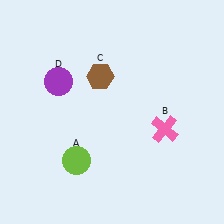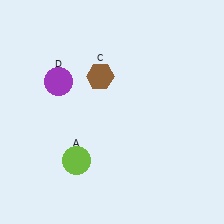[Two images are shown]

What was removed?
The pink cross (B) was removed in Image 2.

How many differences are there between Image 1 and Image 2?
There is 1 difference between the two images.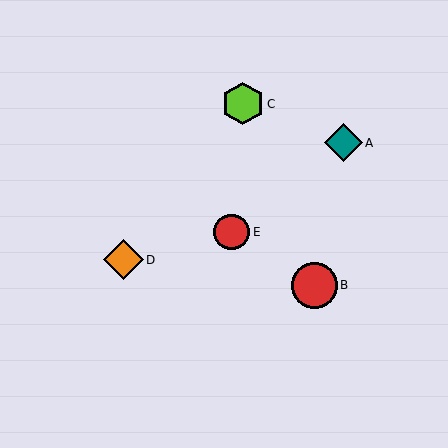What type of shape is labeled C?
Shape C is a lime hexagon.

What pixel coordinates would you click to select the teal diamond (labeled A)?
Click at (343, 143) to select the teal diamond A.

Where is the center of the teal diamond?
The center of the teal diamond is at (343, 143).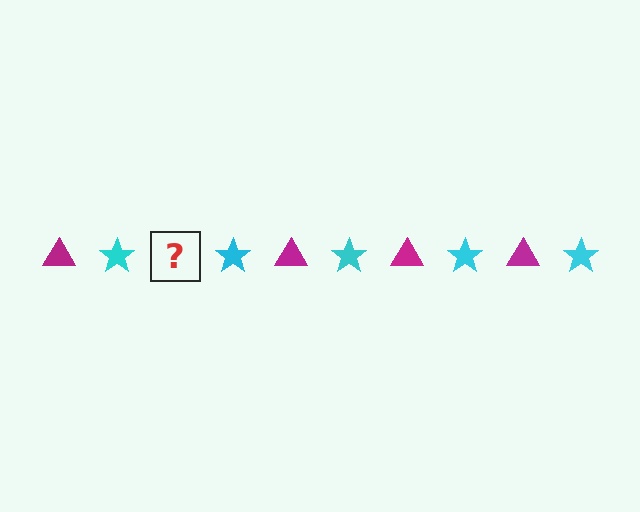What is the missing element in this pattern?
The missing element is a magenta triangle.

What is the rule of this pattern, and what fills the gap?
The rule is that the pattern alternates between magenta triangle and cyan star. The gap should be filled with a magenta triangle.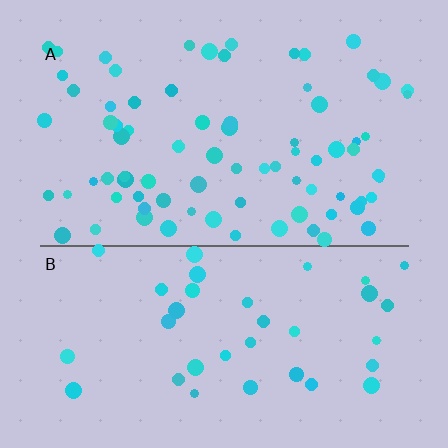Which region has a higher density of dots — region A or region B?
A (the top).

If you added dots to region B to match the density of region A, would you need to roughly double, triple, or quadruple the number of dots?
Approximately double.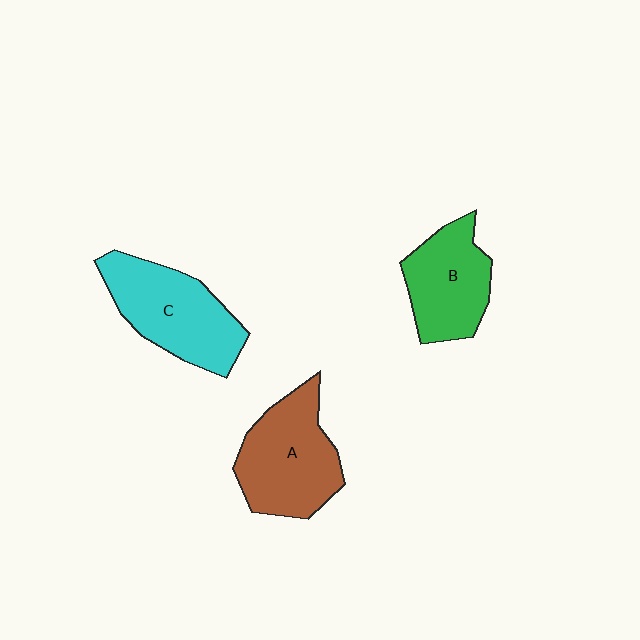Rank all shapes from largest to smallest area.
From largest to smallest: C (cyan), A (brown), B (green).